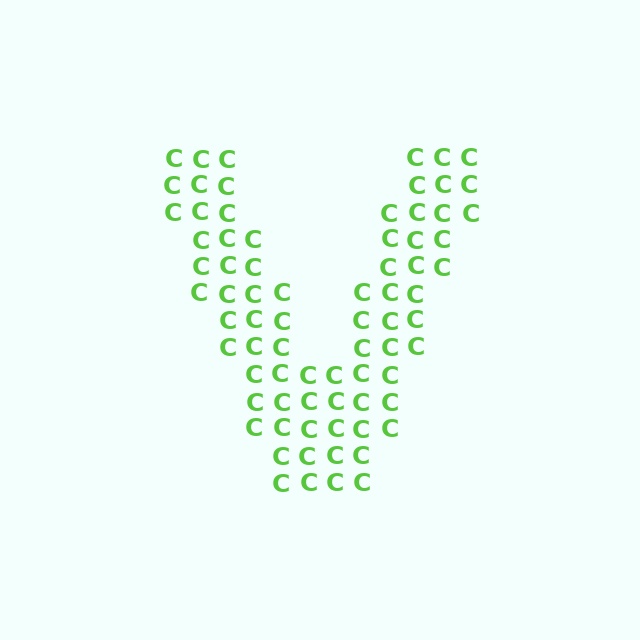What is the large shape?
The large shape is the letter V.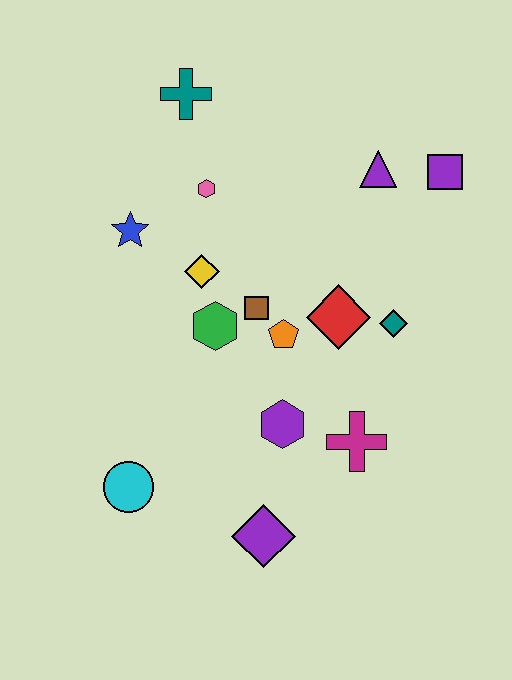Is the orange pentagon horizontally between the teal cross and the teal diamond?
Yes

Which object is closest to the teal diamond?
The red diamond is closest to the teal diamond.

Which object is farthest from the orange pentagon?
The teal cross is farthest from the orange pentagon.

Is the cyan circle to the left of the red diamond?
Yes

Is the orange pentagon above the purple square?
No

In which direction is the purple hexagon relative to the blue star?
The purple hexagon is below the blue star.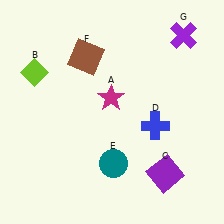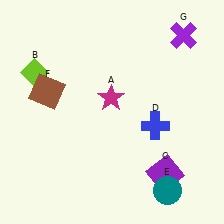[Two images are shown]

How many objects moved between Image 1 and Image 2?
2 objects moved between the two images.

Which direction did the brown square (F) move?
The brown square (F) moved left.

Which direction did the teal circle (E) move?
The teal circle (E) moved right.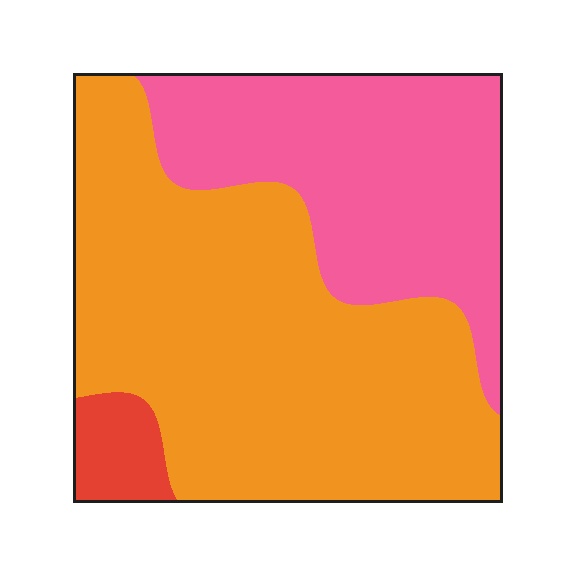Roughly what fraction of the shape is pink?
Pink covers around 35% of the shape.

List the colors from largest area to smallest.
From largest to smallest: orange, pink, red.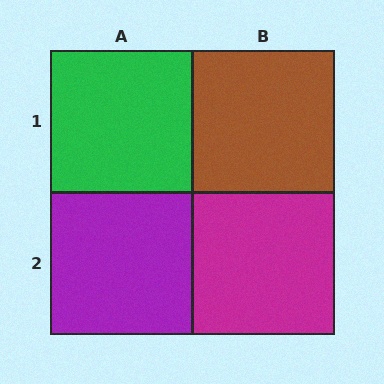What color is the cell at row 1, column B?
Brown.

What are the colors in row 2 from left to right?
Purple, magenta.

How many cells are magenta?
1 cell is magenta.